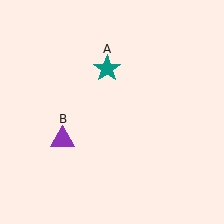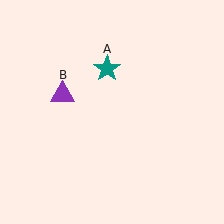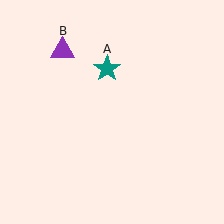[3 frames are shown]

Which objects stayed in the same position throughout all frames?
Teal star (object A) remained stationary.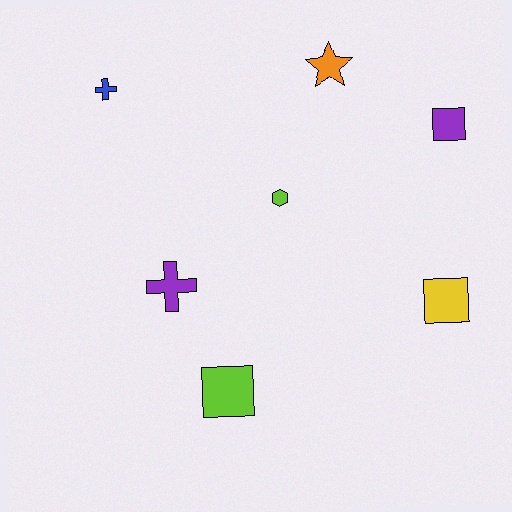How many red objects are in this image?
There are no red objects.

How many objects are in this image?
There are 7 objects.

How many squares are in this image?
There are 3 squares.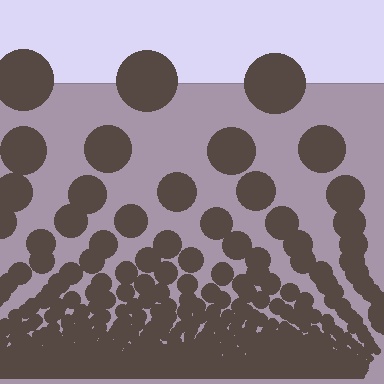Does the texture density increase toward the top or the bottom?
Density increases toward the bottom.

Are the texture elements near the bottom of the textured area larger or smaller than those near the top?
Smaller. The gradient is inverted — elements near the bottom are smaller and denser.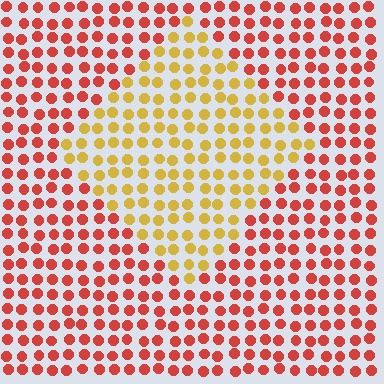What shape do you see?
I see a diamond.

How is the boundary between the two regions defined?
The boundary is defined purely by a slight shift in hue (about 47 degrees). Spacing, size, and orientation are identical on both sides.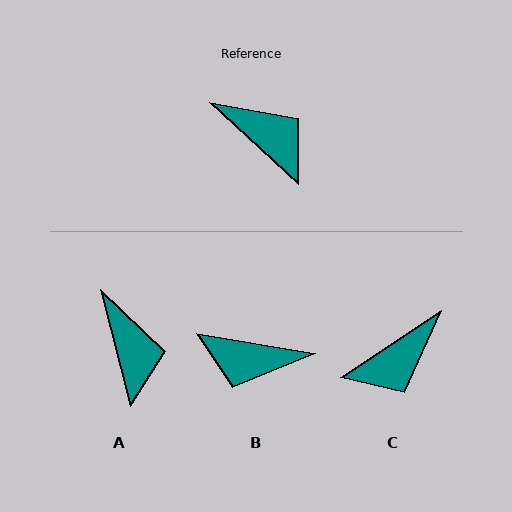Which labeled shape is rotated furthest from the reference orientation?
B, about 147 degrees away.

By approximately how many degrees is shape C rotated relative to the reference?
Approximately 104 degrees clockwise.